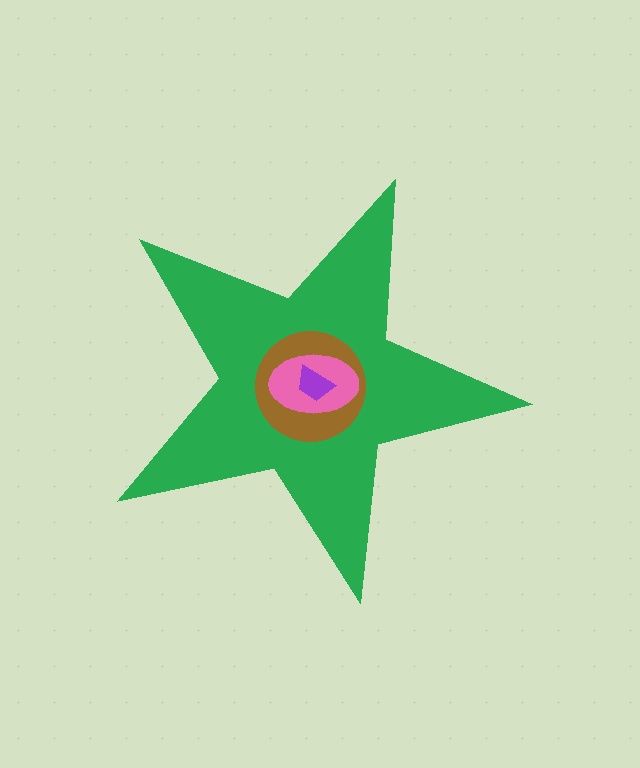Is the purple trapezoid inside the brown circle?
Yes.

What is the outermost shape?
The green star.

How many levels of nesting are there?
4.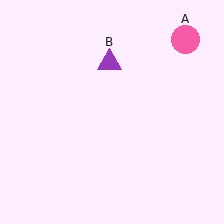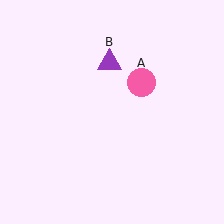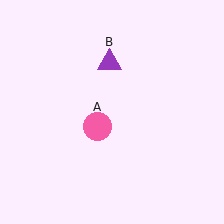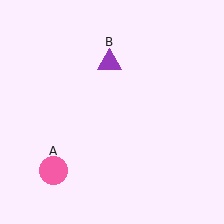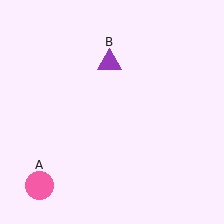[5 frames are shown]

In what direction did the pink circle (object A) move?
The pink circle (object A) moved down and to the left.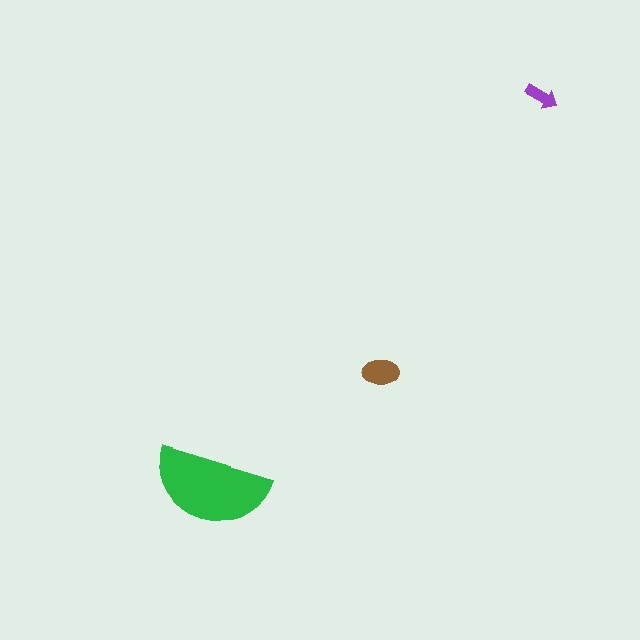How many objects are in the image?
There are 3 objects in the image.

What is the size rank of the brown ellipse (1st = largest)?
2nd.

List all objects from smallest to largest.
The purple arrow, the brown ellipse, the green semicircle.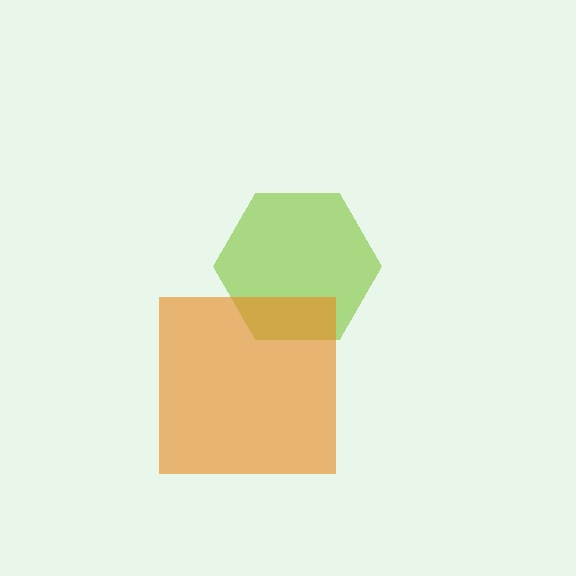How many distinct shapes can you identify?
There are 2 distinct shapes: a lime hexagon, an orange square.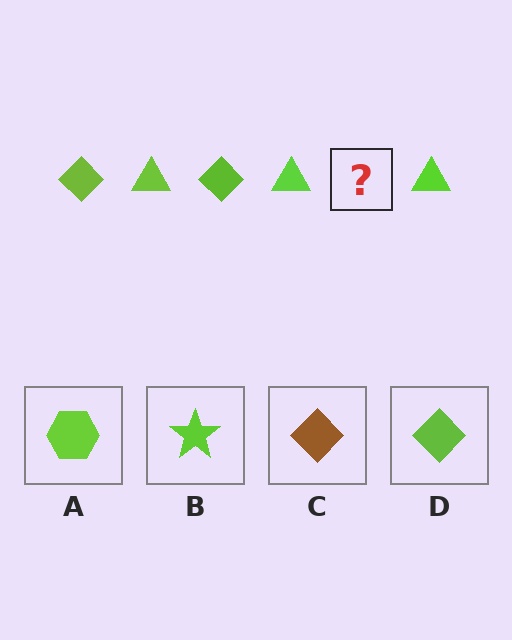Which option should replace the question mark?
Option D.